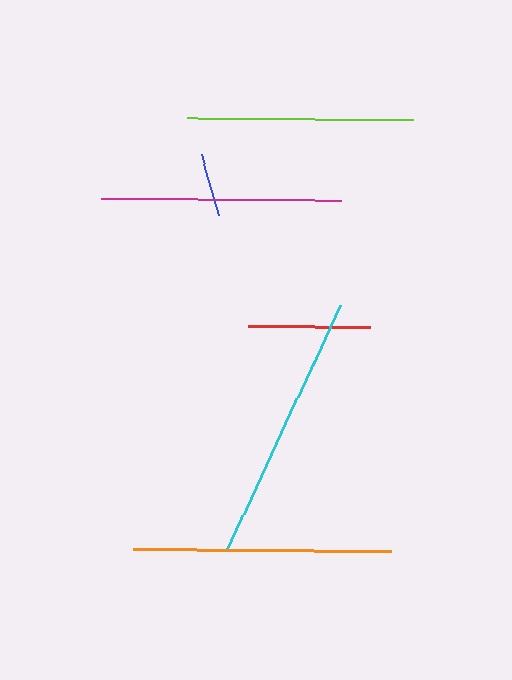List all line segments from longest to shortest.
From longest to shortest: cyan, orange, magenta, lime, red, blue.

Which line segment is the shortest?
The blue line is the shortest at approximately 63 pixels.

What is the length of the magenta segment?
The magenta segment is approximately 241 pixels long.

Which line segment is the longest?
The cyan line is the longest at approximately 271 pixels.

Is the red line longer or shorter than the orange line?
The orange line is longer than the red line.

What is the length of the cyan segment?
The cyan segment is approximately 271 pixels long.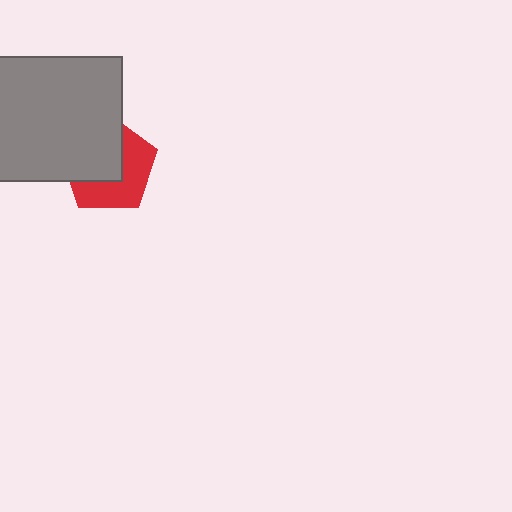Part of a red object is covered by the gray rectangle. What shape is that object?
It is a pentagon.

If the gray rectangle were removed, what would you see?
You would see the complete red pentagon.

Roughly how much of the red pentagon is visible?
About half of it is visible (roughly 49%).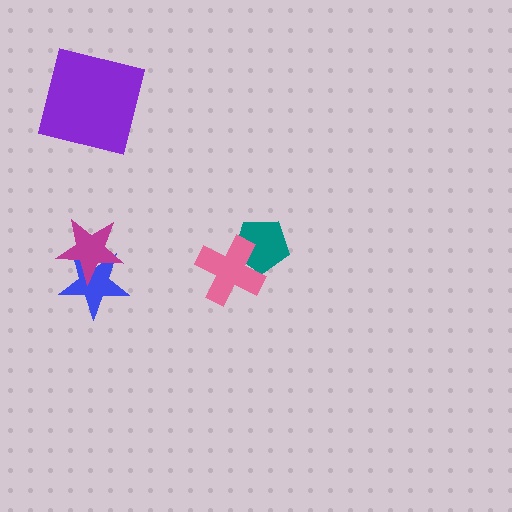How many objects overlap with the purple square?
0 objects overlap with the purple square.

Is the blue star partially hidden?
Yes, it is partially covered by another shape.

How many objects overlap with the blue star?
1 object overlaps with the blue star.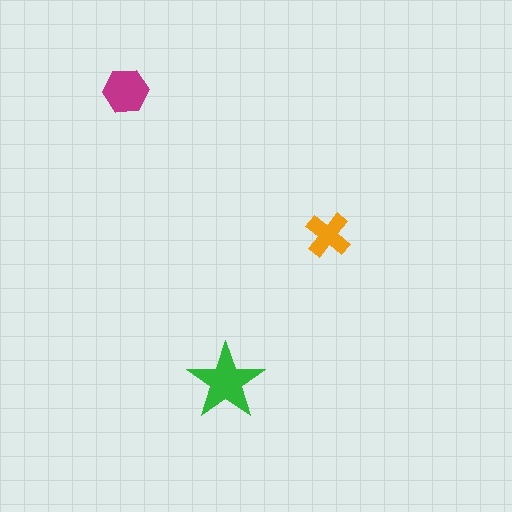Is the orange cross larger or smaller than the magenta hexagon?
Smaller.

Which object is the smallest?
The orange cross.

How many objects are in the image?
There are 3 objects in the image.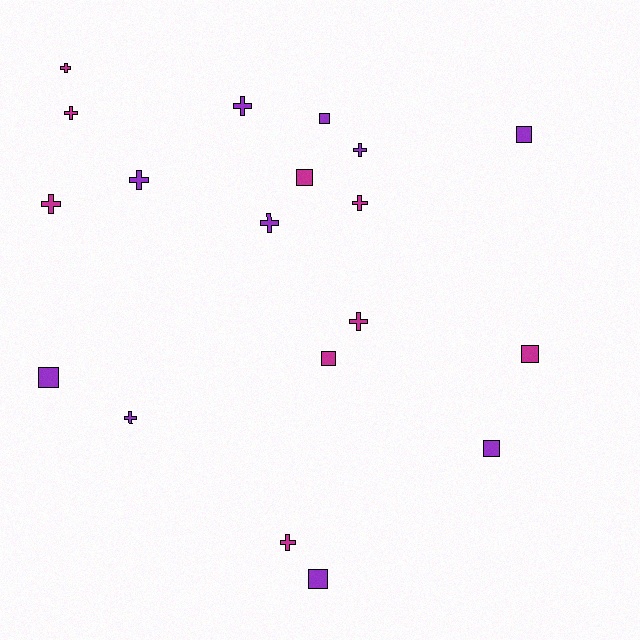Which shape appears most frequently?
Cross, with 11 objects.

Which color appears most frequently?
Purple, with 10 objects.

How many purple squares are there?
There are 5 purple squares.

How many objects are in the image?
There are 19 objects.